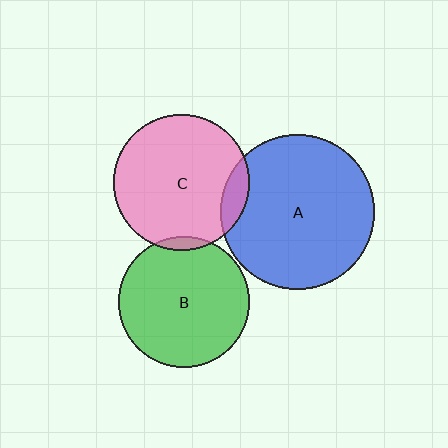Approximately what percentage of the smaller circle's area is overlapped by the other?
Approximately 5%.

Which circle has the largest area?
Circle A (blue).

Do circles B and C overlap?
Yes.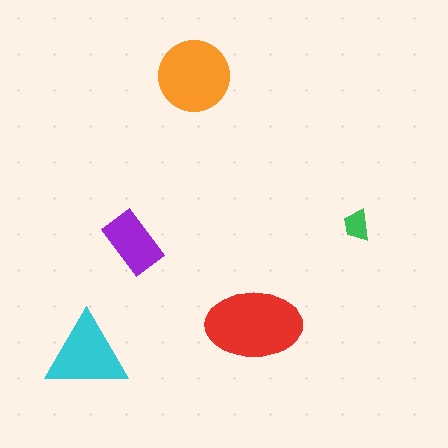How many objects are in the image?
There are 5 objects in the image.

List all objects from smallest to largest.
The green trapezoid, the purple rectangle, the cyan triangle, the orange circle, the red ellipse.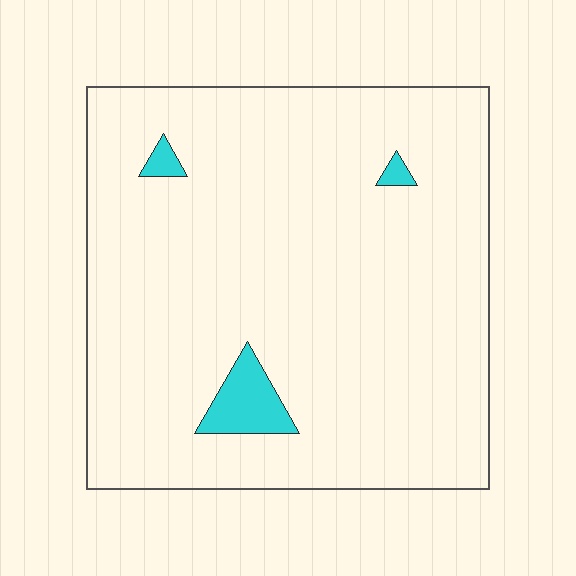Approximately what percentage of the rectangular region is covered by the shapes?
Approximately 5%.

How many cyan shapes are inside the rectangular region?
3.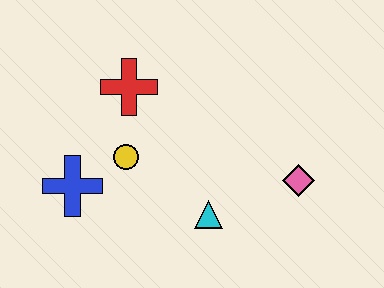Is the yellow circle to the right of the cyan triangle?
No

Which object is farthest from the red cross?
The pink diamond is farthest from the red cross.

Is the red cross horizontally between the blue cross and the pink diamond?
Yes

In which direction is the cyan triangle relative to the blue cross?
The cyan triangle is to the right of the blue cross.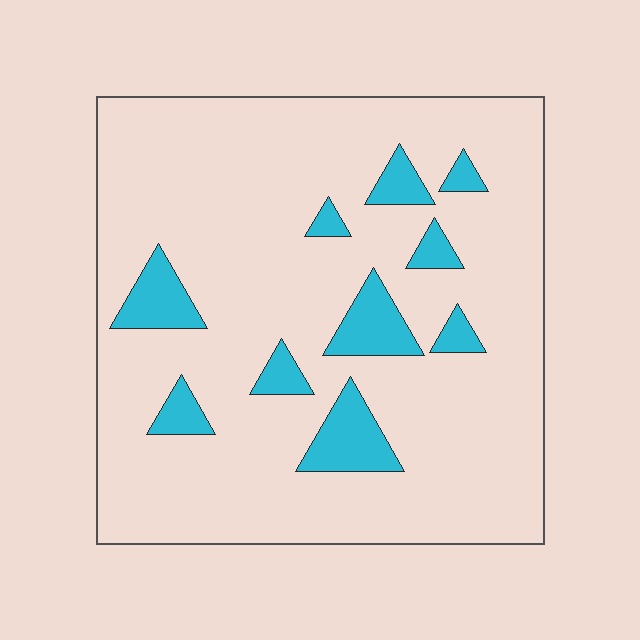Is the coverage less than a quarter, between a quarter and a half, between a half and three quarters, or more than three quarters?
Less than a quarter.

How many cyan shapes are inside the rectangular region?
10.